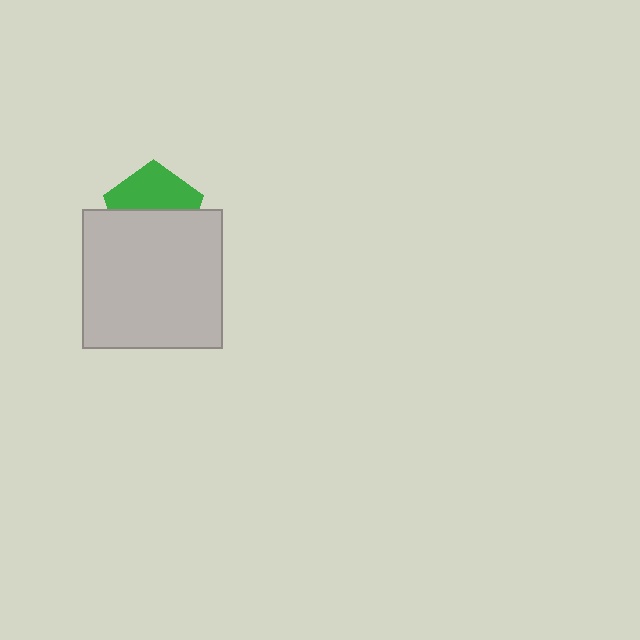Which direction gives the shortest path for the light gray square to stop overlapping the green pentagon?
Moving down gives the shortest separation.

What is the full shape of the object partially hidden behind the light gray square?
The partially hidden object is a green pentagon.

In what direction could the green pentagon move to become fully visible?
The green pentagon could move up. That would shift it out from behind the light gray square entirely.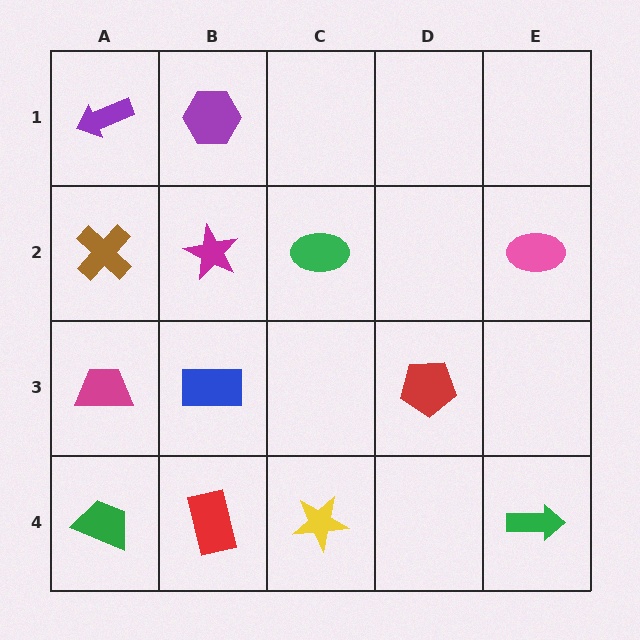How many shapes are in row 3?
3 shapes.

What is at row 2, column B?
A magenta star.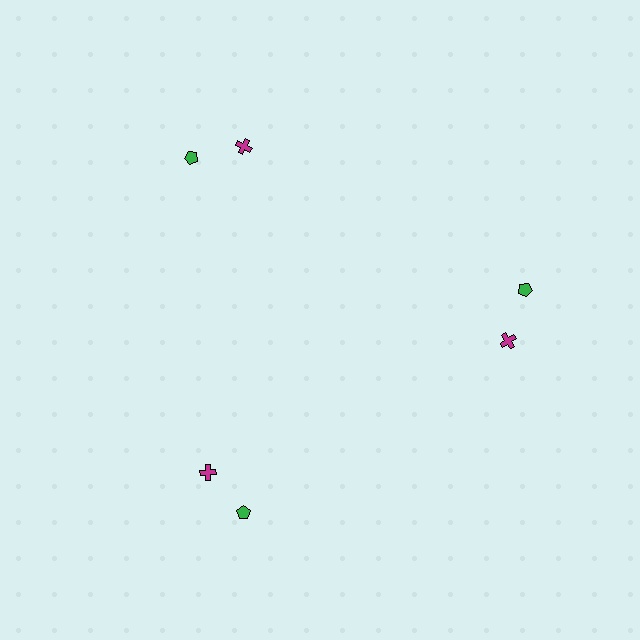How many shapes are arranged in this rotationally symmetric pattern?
There are 6 shapes, arranged in 3 groups of 2.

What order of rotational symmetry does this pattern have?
This pattern has 3-fold rotational symmetry.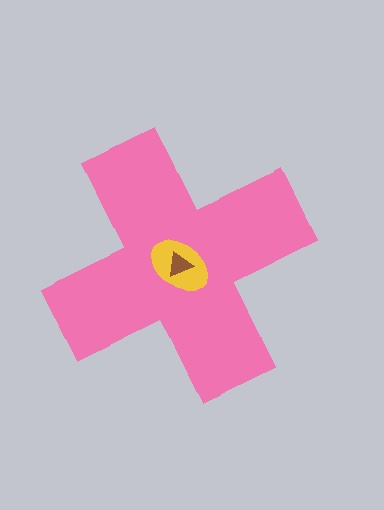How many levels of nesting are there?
3.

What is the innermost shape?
The brown triangle.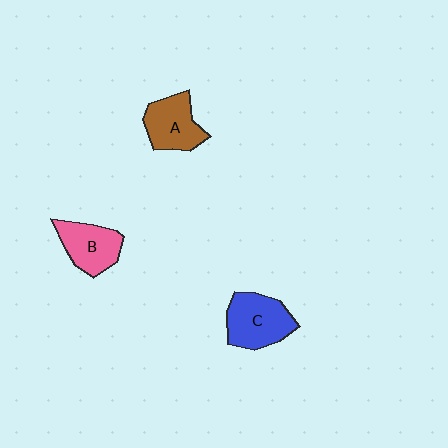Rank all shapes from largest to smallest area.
From largest to smallest: C (blue), A (brown), B (pink).